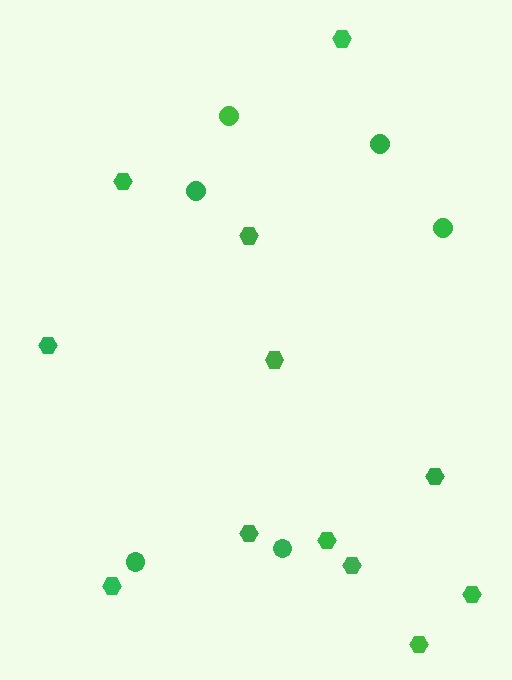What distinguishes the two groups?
There are 2 groups: one group of hexagons (12) and one group of circles (6).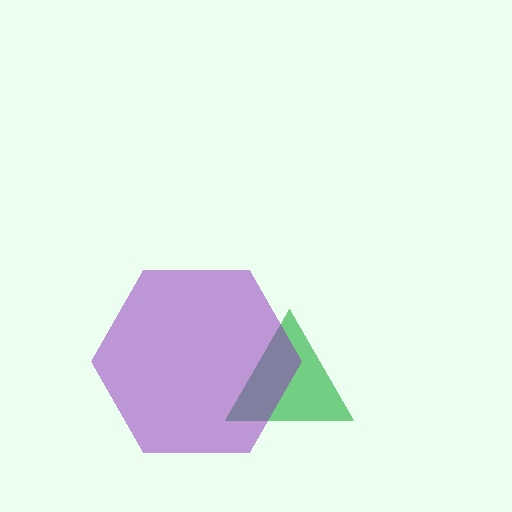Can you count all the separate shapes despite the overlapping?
Yes, there are 2 separate shapes.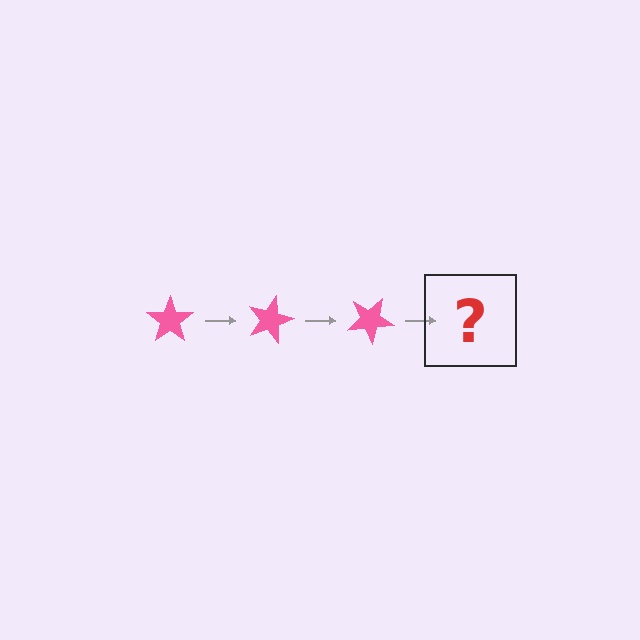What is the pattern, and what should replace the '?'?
The pattern is that the star rotates 15 degrees each step. The '?' should be a pink star rotated 45 degrees.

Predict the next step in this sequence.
The next step is a pink star rotated 45 degrees.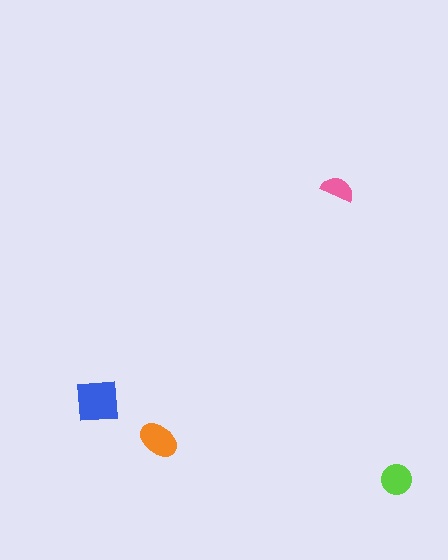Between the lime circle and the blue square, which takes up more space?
The blue square.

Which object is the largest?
The blue square.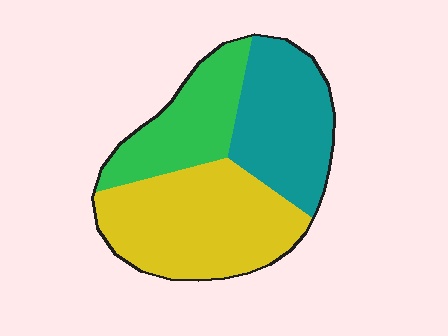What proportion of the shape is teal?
Teal takes up about one third (1/3) of the shape.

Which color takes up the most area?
Yellow, at roughly 45%.